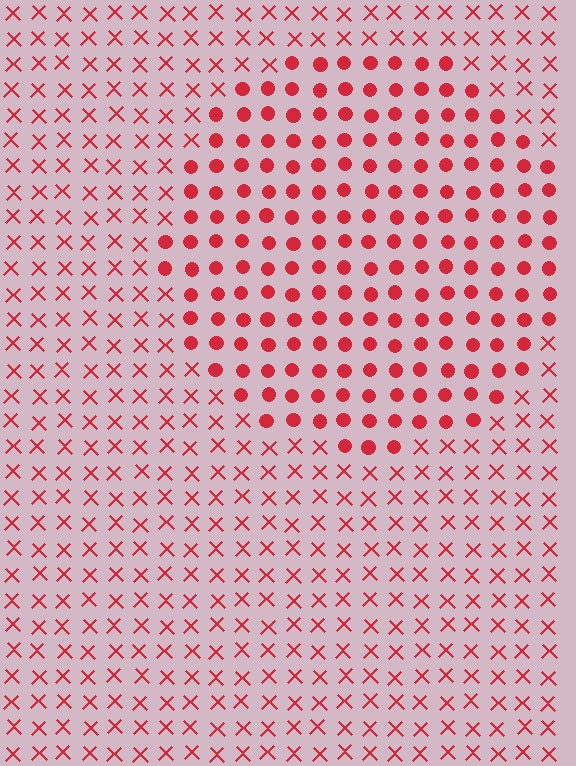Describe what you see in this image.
The image is filled with small red elements arranged in a uniform grid. A circle-shaped region contains circles, while the surrounding area contains X marks. The boundary is defined purely by the change in element shape.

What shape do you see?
I see a circle.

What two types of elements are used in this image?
The image uses circles inside the circle region and X marks outside it.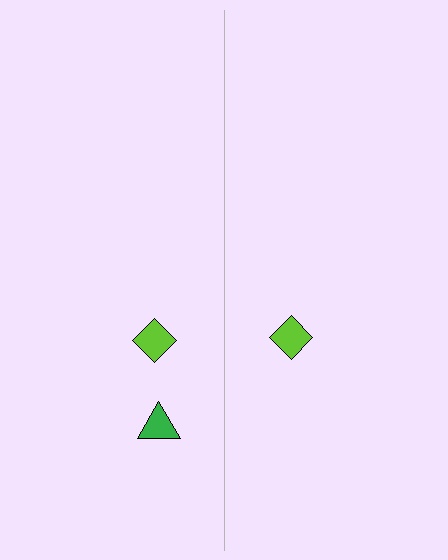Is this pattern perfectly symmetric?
No, the pattern is not perfectly symmetric. A green triangle is missing from the right side.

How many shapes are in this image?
There are 3 shapes in this image.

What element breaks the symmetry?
A green triangle is missing from the right side.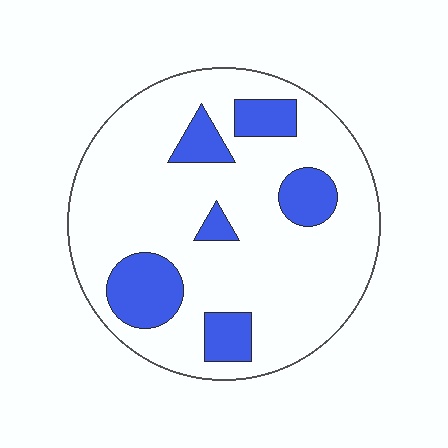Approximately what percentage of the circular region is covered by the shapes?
Approximately 20%.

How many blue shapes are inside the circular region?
6.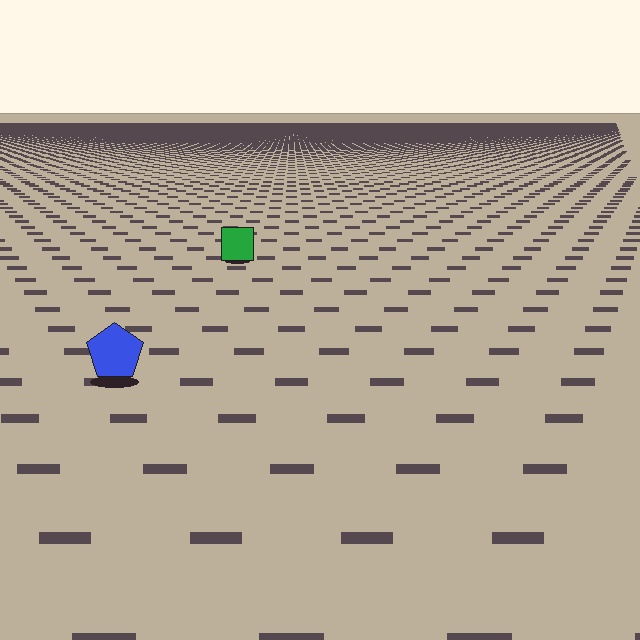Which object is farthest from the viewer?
The green square is farthest from the viewer. It appears smaller and the ground texture around it is denser.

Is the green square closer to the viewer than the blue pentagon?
No. The blue pentagon is closer — you can tell from the texture gradient: the ground texture is coarser near it.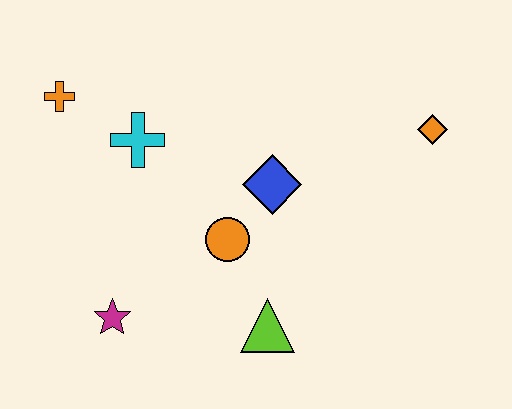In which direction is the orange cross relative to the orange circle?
The orange cross is to the left of the orange circle.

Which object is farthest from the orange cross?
The orange diamond is farthest from the orange cross.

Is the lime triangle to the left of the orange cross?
No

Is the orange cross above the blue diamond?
Yes